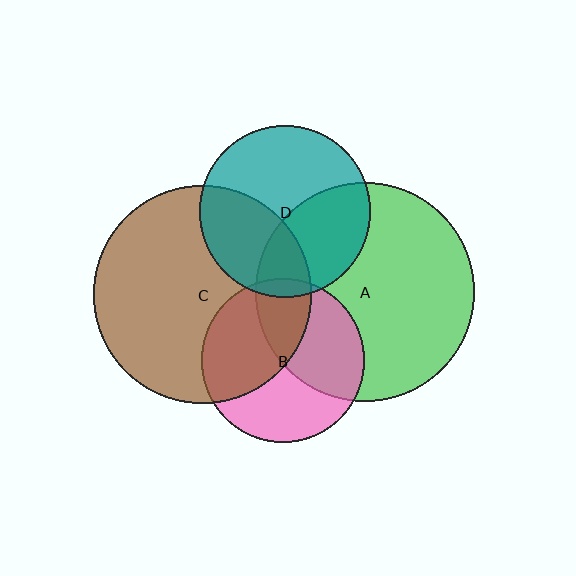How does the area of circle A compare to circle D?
Approximately 1.6 times.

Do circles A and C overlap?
Yes.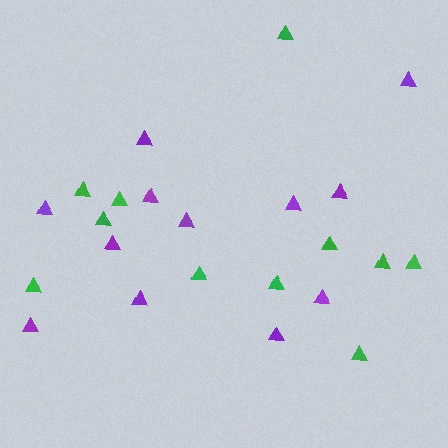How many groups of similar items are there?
There are 2 groups: one group of green triangles (11) and one group of purple triangles (12).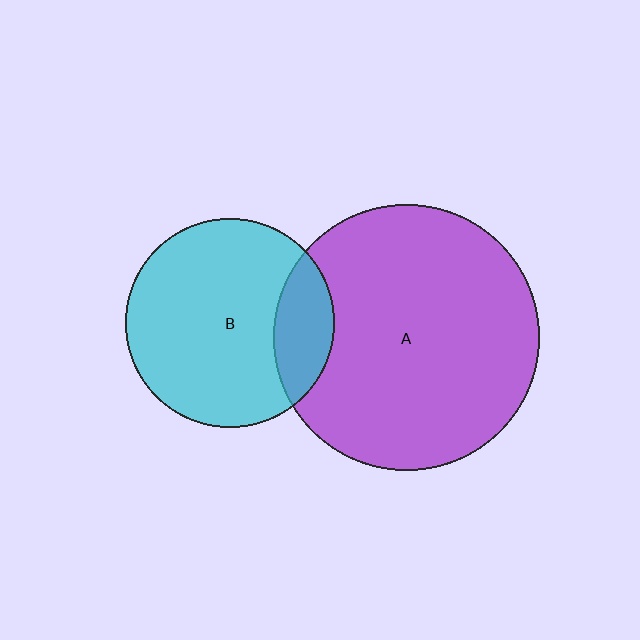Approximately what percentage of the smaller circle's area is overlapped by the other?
Approximately 20%.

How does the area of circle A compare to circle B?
Approximately 1.6 times.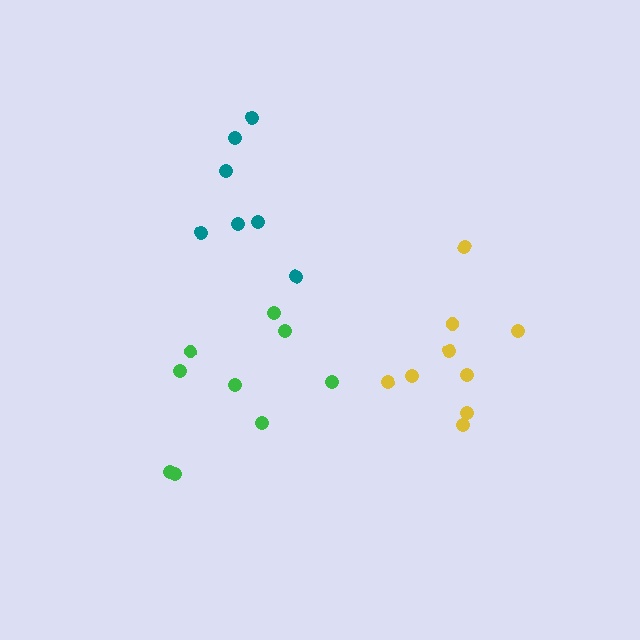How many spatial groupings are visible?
There are 3 spatial groupings.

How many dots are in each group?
Group 1: 9 dots, Group 2: 9 dots, Group 3: 7 dots (25 total).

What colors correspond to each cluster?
The clusters are colored: green, yellow, teal.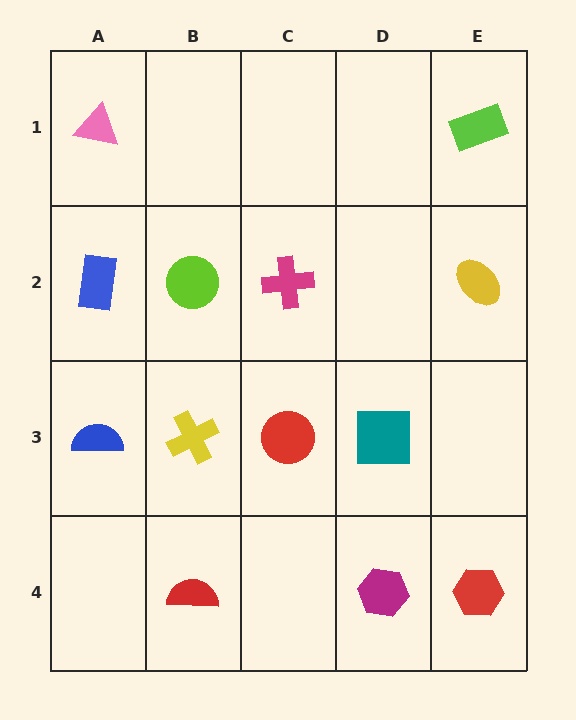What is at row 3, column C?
A red circle.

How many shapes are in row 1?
2 shapes.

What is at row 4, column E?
A red hexagon.